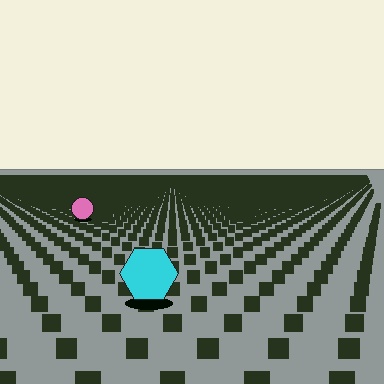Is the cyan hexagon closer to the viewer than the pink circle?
Yes. The cyan hexagon is closer — you can tell from the texture gradient: the ground texture is coarser near it.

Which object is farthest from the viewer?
The pink circle is farthest from the viewer. It appears smaller and the ground texture around it is denser.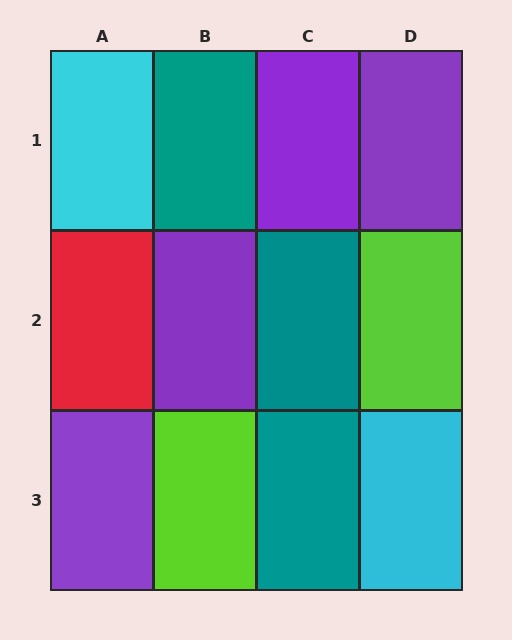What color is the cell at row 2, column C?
Teal.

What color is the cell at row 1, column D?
Purple.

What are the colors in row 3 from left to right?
Purple, lime, teal, cyan.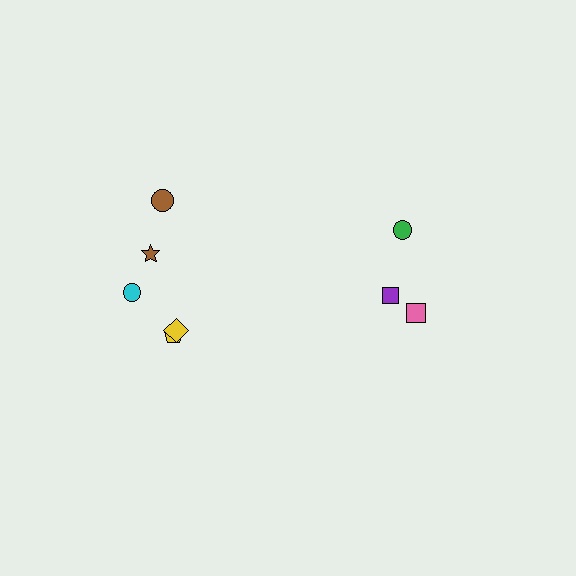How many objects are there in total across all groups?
There are 8 objects.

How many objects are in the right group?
There are 3 objects.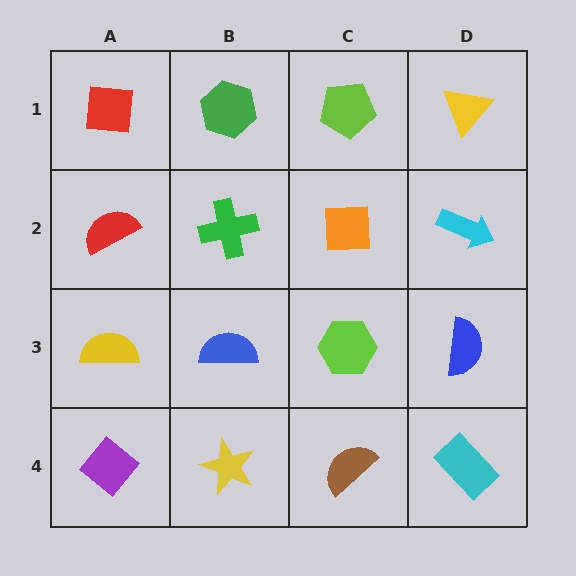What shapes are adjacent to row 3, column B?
A green cross (row 2, column B), a yellow star (row 4, column B), a yellow semicircle (row 3, column A), a lime hexagon (row 3, column C).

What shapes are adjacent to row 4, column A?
A yellow semicircle (row 3, column A), a yellow star (row 4, column B).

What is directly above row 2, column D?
A yellow triangle.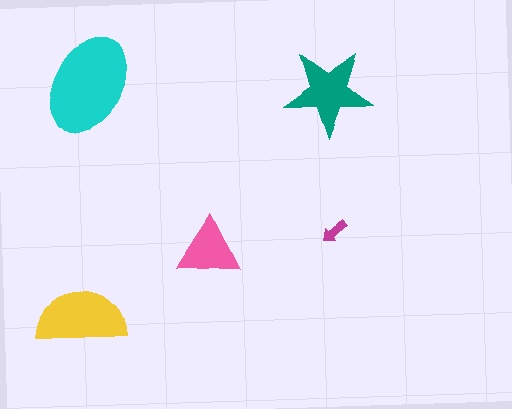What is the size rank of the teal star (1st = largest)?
3rd.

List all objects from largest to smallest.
The cyan ellipse, the yellow semicircle, the teal star, the pink triangle, the magenta arrow.